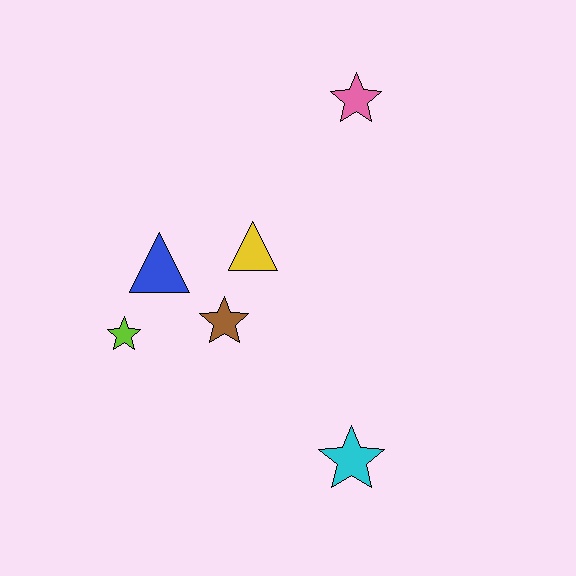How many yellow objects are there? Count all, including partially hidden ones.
There is 1 yellow object.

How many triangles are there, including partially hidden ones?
There are 2 triangles.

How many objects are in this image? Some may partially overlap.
There are 6 objects.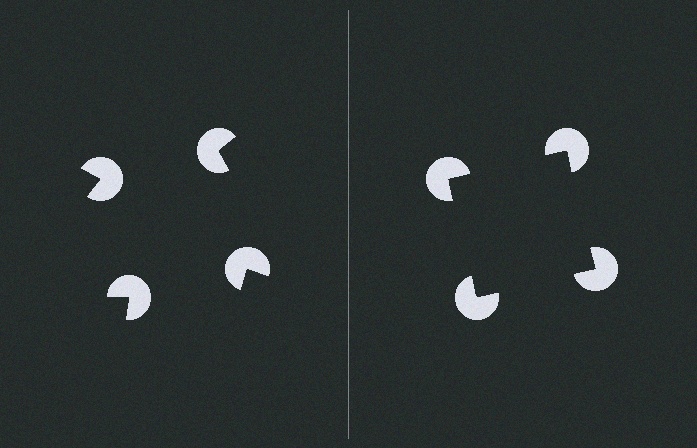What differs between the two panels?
The pac-man discs are positioned identically on both sides; only the wedge orientations differ. On the right they align to a square; on the left they are misaligned.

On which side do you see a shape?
An illusory square appears on the right side. On the left side the wedge cuts are rotated, so no coherent shape forms.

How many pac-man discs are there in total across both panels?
8 — 4 on each side.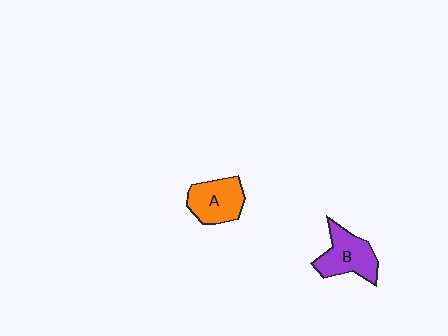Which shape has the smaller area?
Shape A (orange).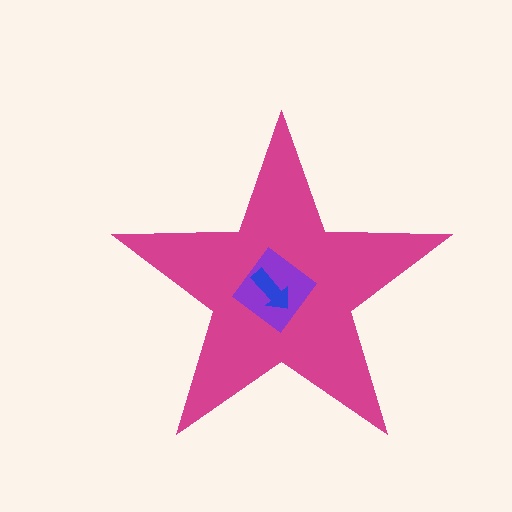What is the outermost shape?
The magenta star.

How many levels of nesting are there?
3.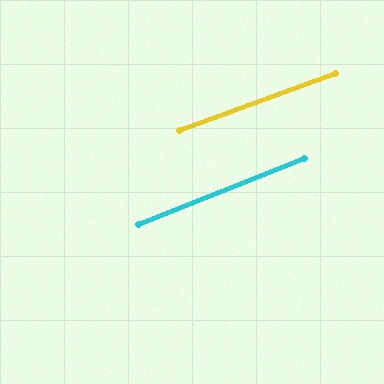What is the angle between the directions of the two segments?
Approximately 2 degrees.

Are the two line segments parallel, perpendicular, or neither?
Parallel — their directions differ by only 1.9°.